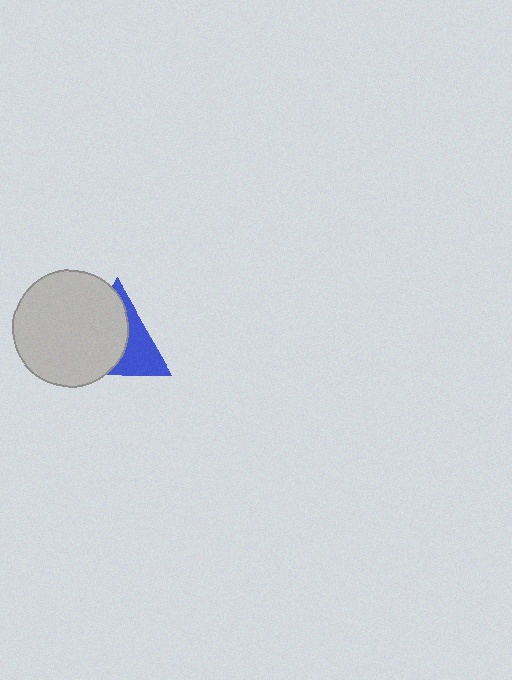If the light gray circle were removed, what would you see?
You would see the complete blue triangle.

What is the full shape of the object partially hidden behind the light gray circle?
The partially hidden object is a blue triangle.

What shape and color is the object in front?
The object in front is a light gray circle.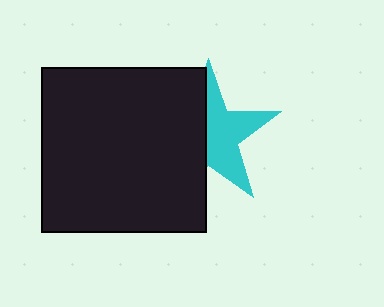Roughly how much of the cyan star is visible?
About half of it is visible (roughly 52%).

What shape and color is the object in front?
The object in front is a black rectangle.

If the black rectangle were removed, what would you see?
You would see the complete cyan star.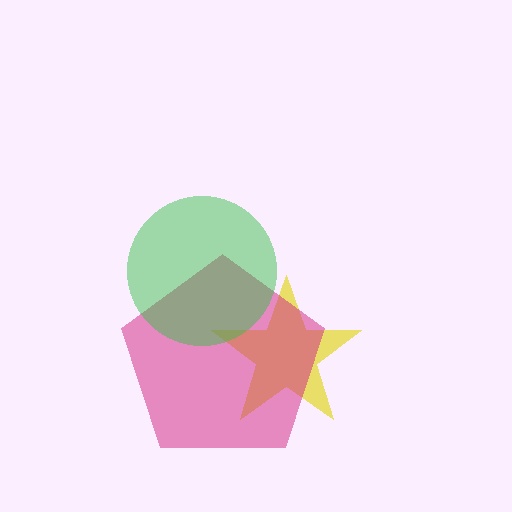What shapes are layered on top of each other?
The layered shapes are: a yellow star, a magenta pentagon, a green circle.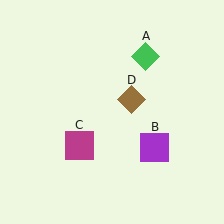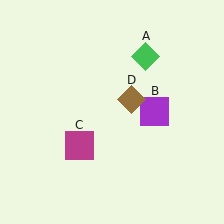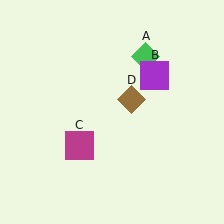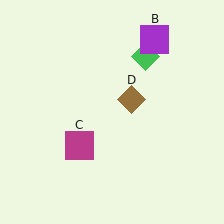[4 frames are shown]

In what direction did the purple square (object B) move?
The purple square (object B) moved up.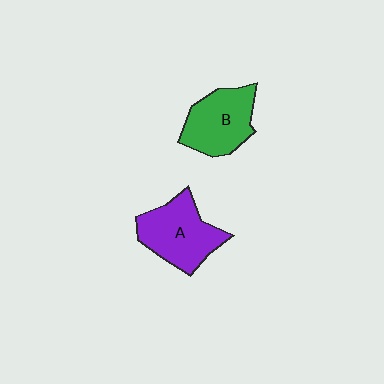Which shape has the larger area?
Shape A (purple).